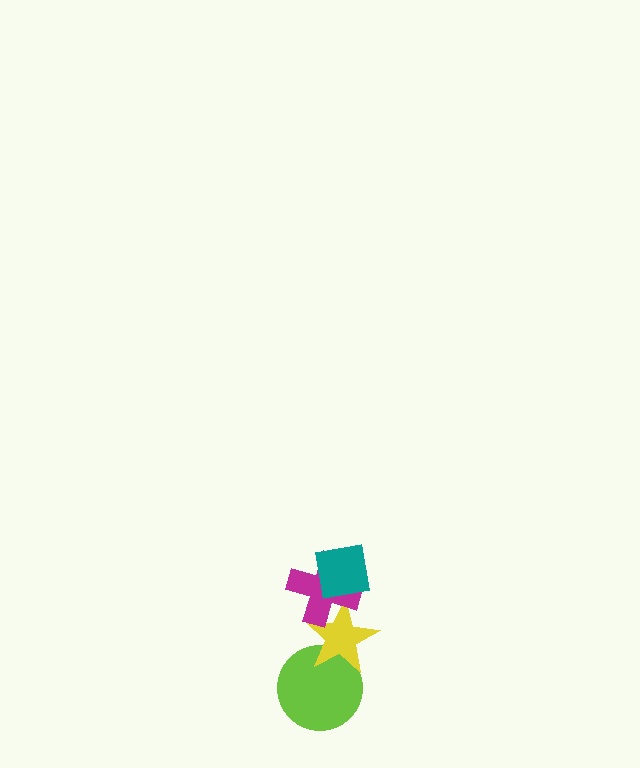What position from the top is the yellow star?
The yellow star is 3rd from the top.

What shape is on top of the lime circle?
The yellow star is on top of the lime circle.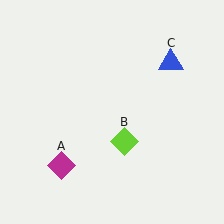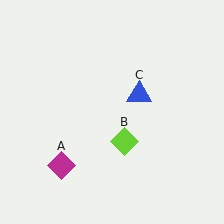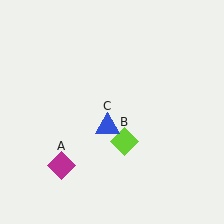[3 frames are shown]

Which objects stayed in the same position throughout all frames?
Magenta diamond (object A) and lime diamond (object B) remained stationary.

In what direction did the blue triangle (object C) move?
The blue triangle (object C) moved down and to the left.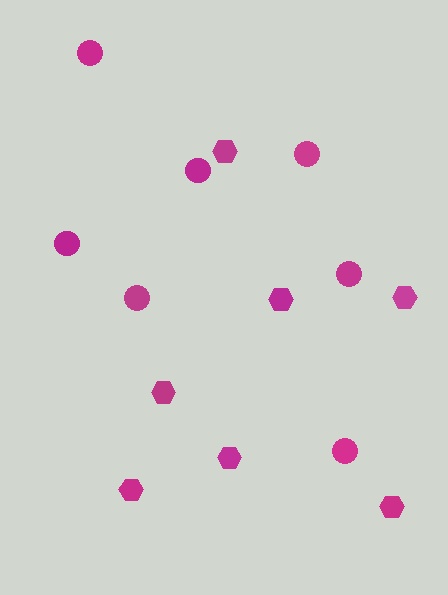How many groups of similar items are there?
There are 2 groups: one group of hexagons (7) and one group of circles (7).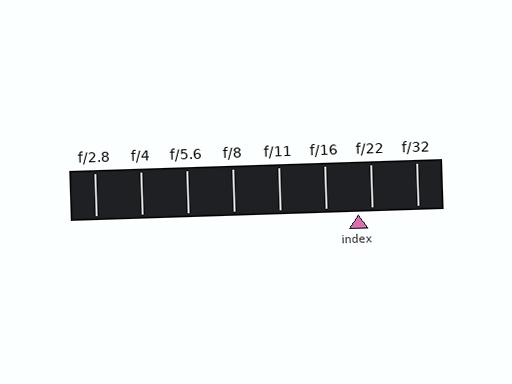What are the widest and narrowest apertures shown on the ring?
The widest aperture shown is f/2.8 and the narrowest is f/32.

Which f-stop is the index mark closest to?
The index mark is closest to f/22.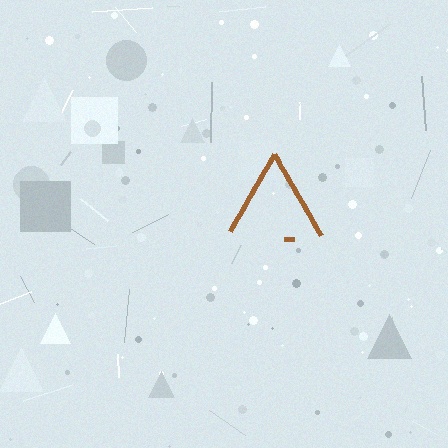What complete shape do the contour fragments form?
The contour fragments form a triangle.